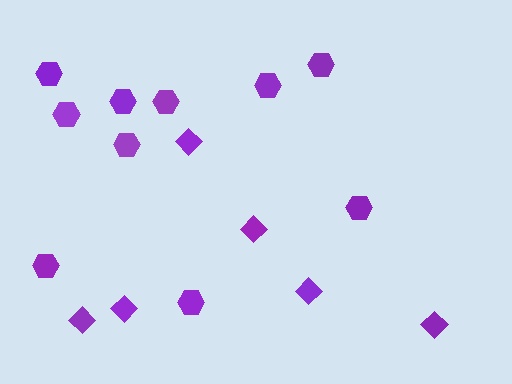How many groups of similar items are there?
There are 2 groups: one group of hexagons (10) and one group of diamonds (6).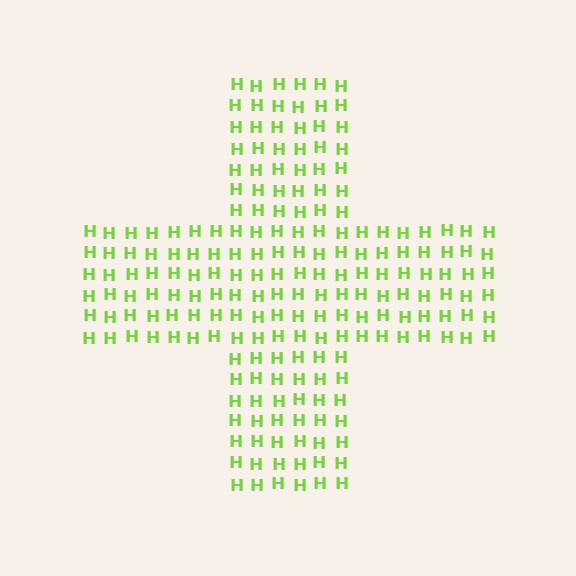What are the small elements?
The small elements are letter H's.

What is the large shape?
The large shape is a cross.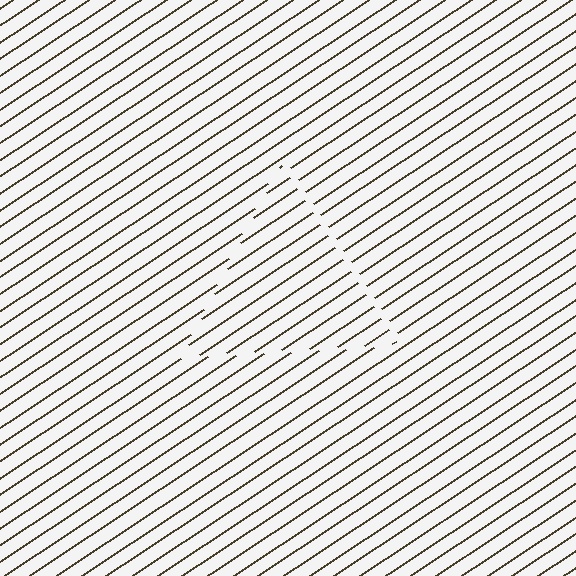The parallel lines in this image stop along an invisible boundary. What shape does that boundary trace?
An illusory triangle. The interior of the shape contains the same grating, shifted by half a period — the contour is defined by the phase discontinuity where line-ends from the inner and outer gratings abut.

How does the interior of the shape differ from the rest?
The interior of the shape contains the same grating, shifted by half a period — the contour is defined by the phase discontinuity where line-ends from the inner and outer gratings abut.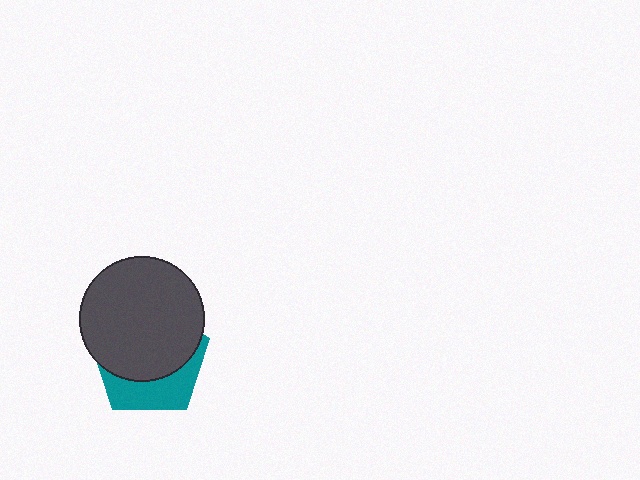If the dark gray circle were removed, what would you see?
You would see the complete teal pentagon.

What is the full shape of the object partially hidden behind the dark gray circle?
The partially hidden object is a teal pentagon.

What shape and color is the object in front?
The object in front is a dark gray circle.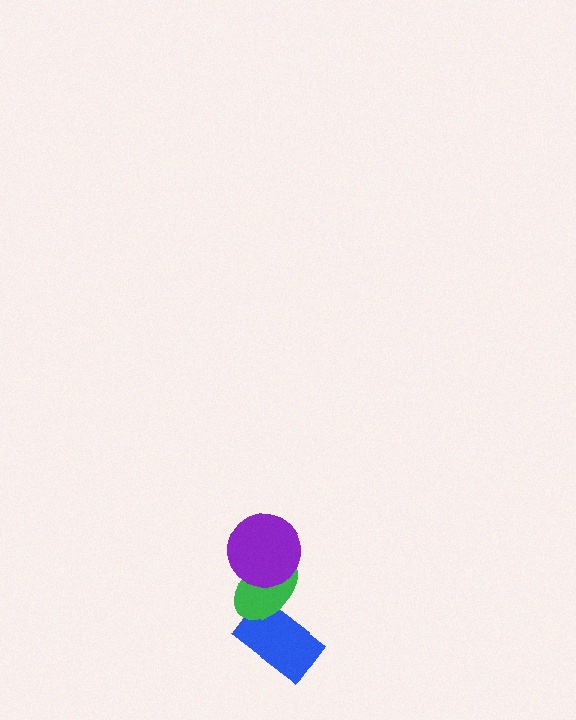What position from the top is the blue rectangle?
The blue rectangle is 3rd from the top.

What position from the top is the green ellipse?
The green ellipse is 2nd from the top.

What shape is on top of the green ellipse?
The purple circle is on top of the green ellipse.